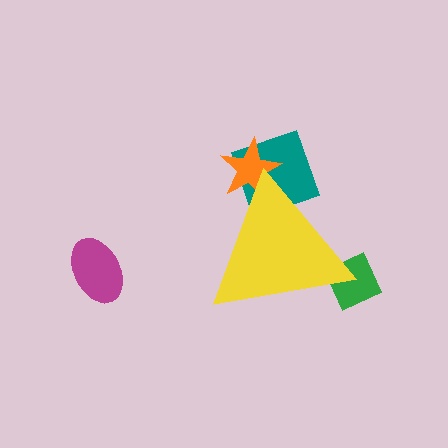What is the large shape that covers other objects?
A yellow triangle.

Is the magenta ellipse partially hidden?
No, the magenta ellipse is fully visible.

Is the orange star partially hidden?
Yes, the orange star is partially hidden behind the yellow triangle.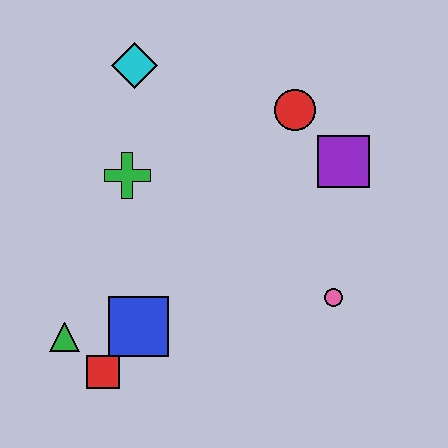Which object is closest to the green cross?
The cyan diamond is closest to the green cross.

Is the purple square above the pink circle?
Yes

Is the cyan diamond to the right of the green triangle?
Yes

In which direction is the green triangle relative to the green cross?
The green triangle is below the green cross.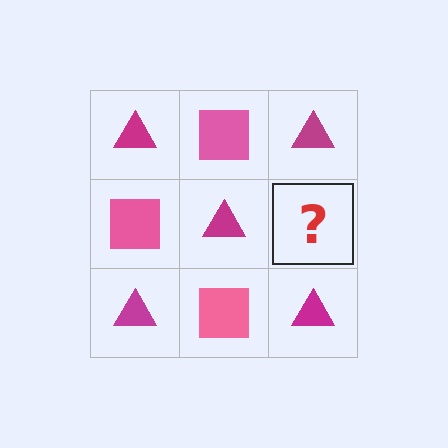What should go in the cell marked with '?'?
The missing cell should contain a pink square.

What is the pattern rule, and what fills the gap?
The rule is that it alternates magenta triangle and pink square in a checkerboard pattern. The gap should be filled with a pink square.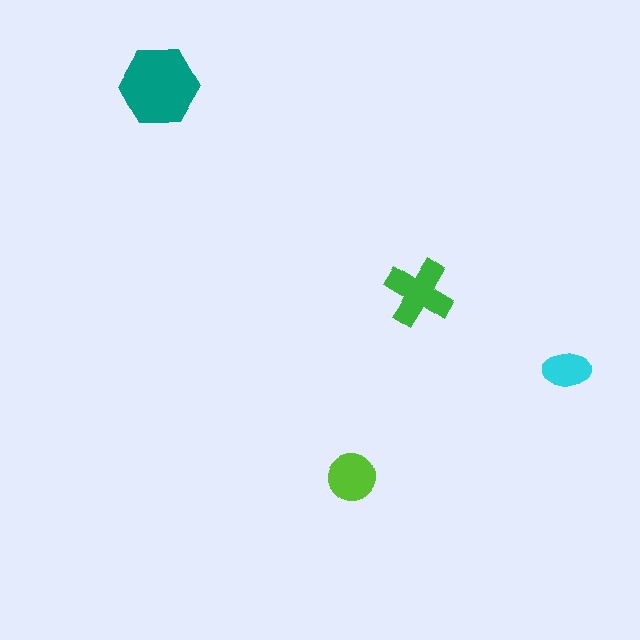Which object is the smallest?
The cyan ellipse.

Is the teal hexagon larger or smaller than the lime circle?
Larger.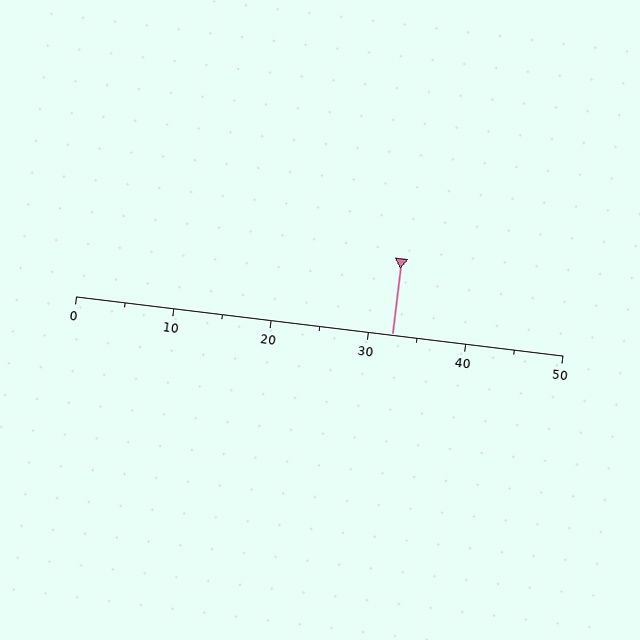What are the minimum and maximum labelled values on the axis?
The axis runs from 0 to 50.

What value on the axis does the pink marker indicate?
The marker indicates approximately 32.5.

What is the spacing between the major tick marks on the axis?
The major ticks are spaced 10 apart.